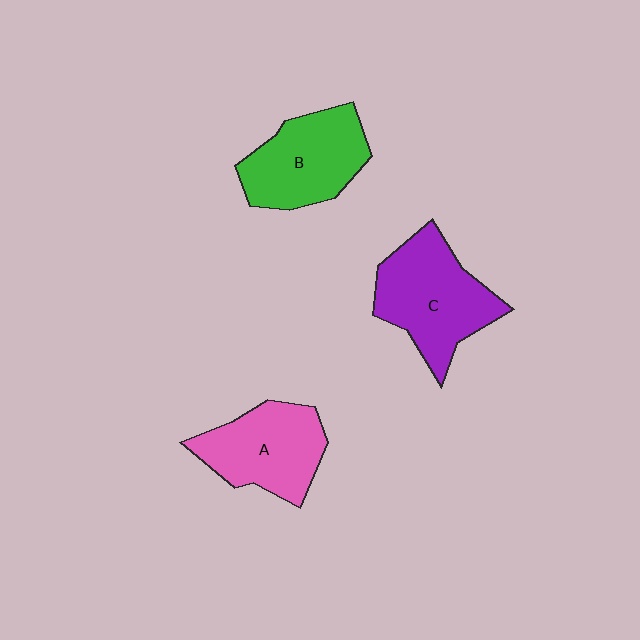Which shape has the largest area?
Shape C (purple).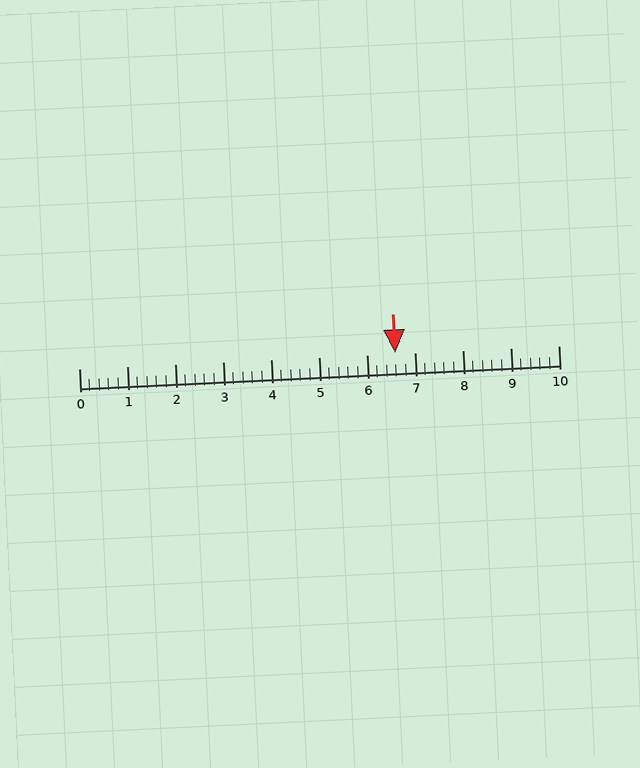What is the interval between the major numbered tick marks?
The major tick marks are spaced 1 units apart.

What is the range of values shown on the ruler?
The ruler shows values from 0 to 10.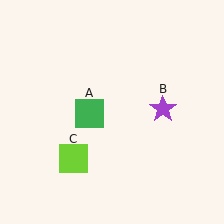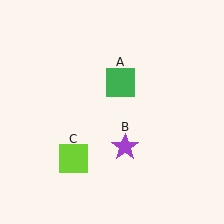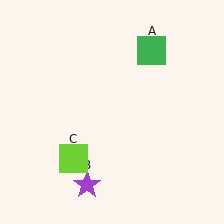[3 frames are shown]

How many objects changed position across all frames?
2 objects changed position: green square (object A), purple star (object B).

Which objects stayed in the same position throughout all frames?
Lime square (object C) remained stationary.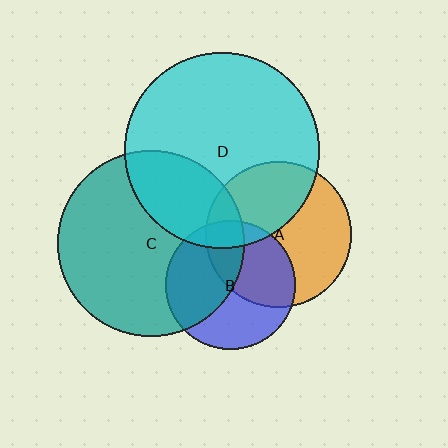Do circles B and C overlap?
Yes.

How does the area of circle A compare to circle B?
Approximately 1.3 times.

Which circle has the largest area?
Circle D (cyan).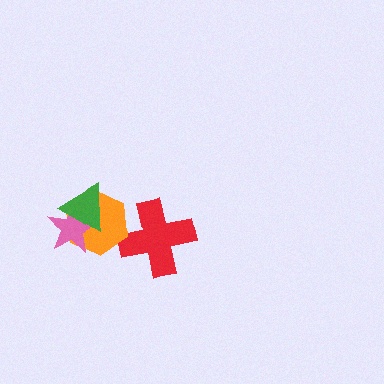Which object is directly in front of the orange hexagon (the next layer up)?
The pink star is directly in front of the orange hexagon.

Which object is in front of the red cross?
The orange hexagon is in front of the red cross.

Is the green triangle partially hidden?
No, no other shape covers it.